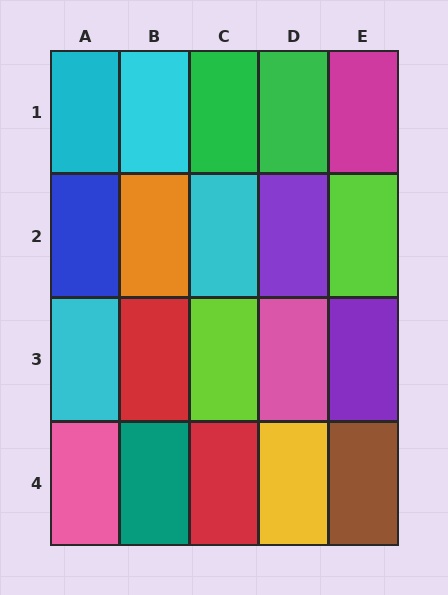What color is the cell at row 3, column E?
Purple.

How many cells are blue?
1 cell is blue.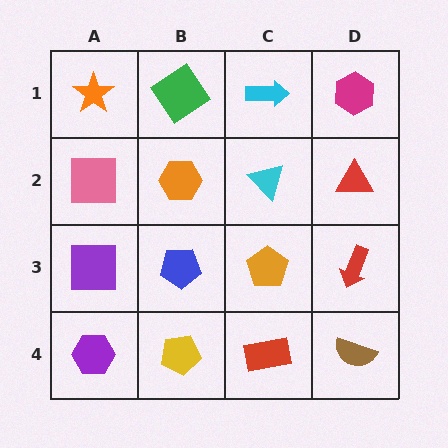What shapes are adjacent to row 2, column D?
A magenta hexagon (row 1, column D), a red arrow (row 3, column D), a cyan triangle (row 2, column C).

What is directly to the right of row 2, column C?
A red triangle.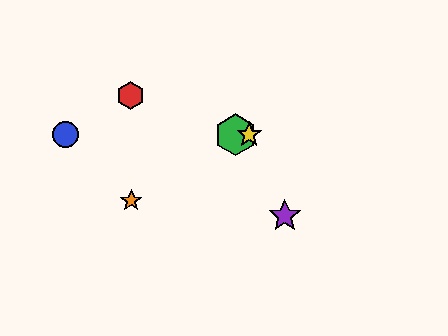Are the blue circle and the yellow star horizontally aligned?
Yes, both are at y≈135.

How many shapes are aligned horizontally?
3 shapes (the blue circle, the green hexagon, the yellow star) are aligned horizontally.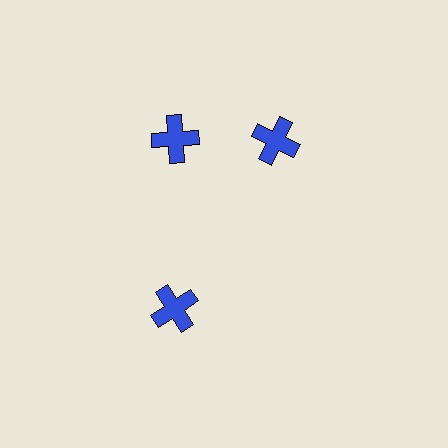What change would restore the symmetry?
The symmetry would be restored by rotating it back into even spacing with its neighbors so that all 3 crosses sit at equal angles and equal distance from the center.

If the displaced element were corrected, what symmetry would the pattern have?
It would have 3-fold rotational symmetry — the pattern would map onto itself every 120 degrees.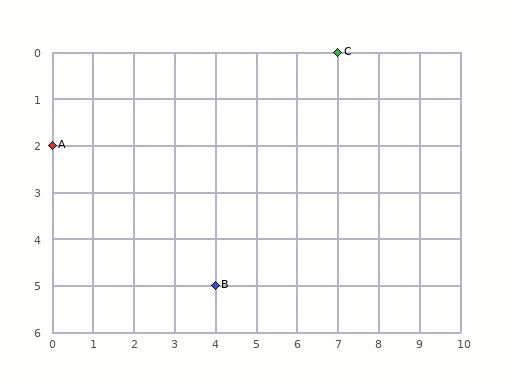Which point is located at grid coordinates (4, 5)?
Point B is at (4, 5).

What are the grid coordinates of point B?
Point B is at grid coordinates (4, 5).